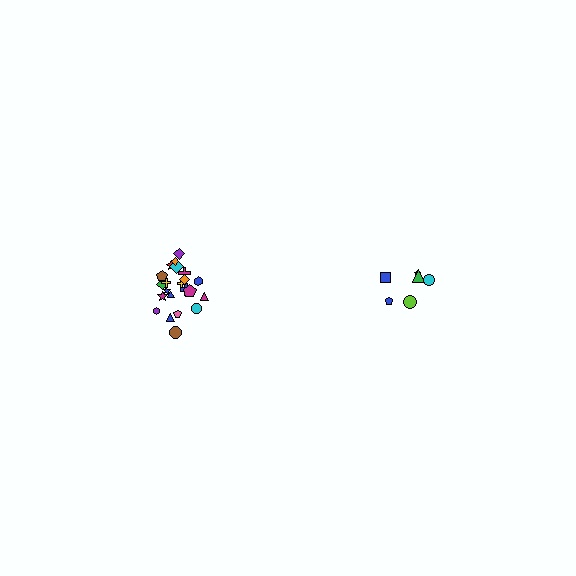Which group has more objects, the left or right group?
The left group.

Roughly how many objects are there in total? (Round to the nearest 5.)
Roughly 30 objects in total.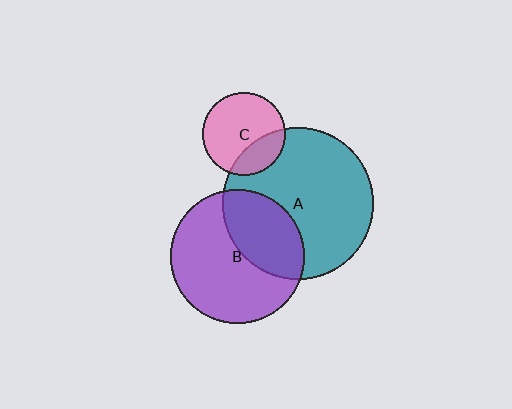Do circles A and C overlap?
Yes.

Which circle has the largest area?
Circle A (teal).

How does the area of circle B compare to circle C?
Approximately 2.6 times.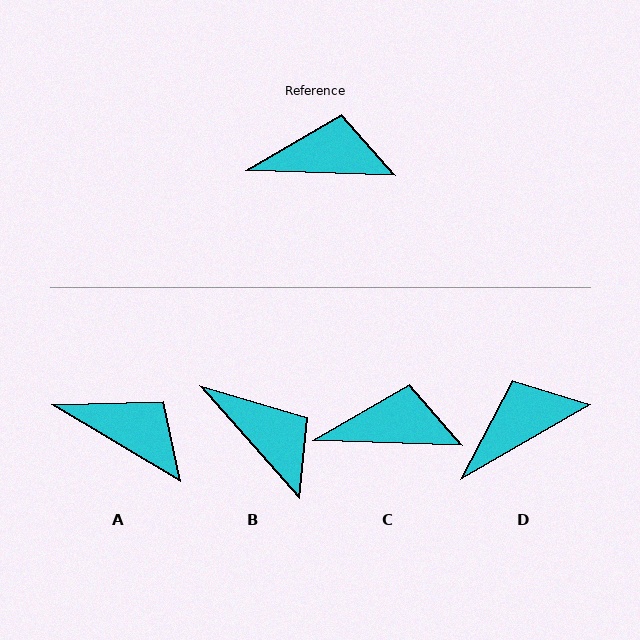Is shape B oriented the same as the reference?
No, it is off by about 47 degrees.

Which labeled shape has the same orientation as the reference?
C.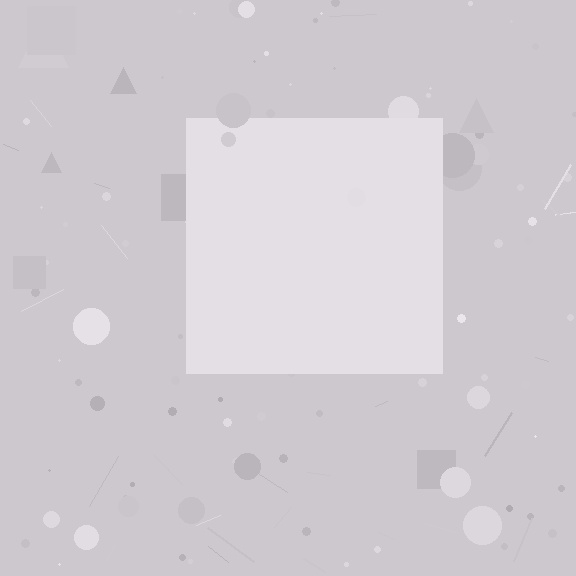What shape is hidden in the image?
A square is hidden in the image.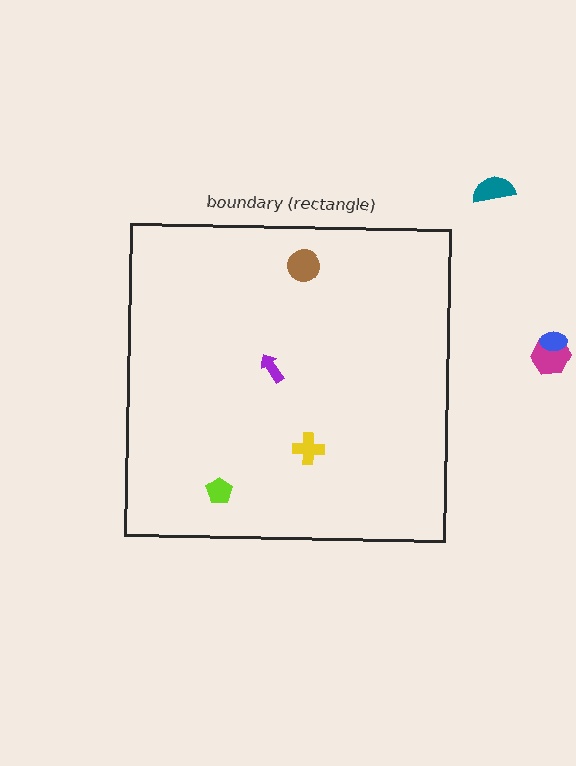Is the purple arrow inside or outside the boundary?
Inside.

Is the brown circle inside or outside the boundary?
Inside.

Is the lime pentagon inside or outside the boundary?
Inside.